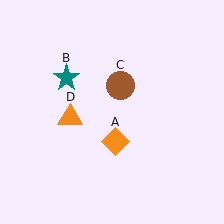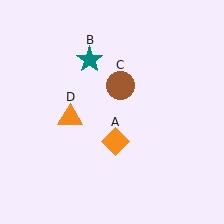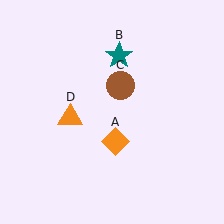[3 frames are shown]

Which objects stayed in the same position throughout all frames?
Orange diamond (object A) and brown circle (object C) and orange triangle (object D) remained stationary.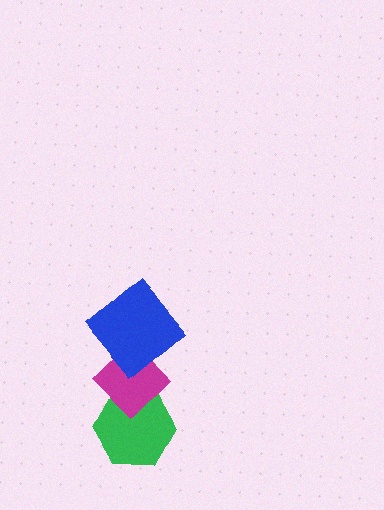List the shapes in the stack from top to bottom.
From top to bottom: the blue diamond, the magenta diamond, the green hexagon.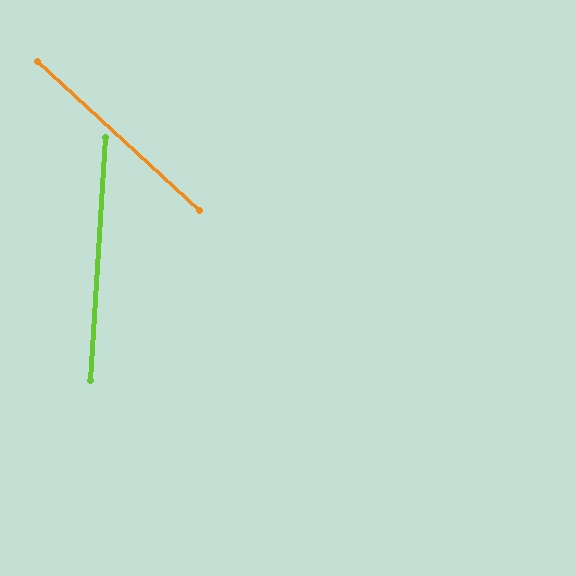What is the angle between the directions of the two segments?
Approximately 51 degrees.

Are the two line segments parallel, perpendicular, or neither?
Neither parallel nor perpendicular — they differ by about 51°.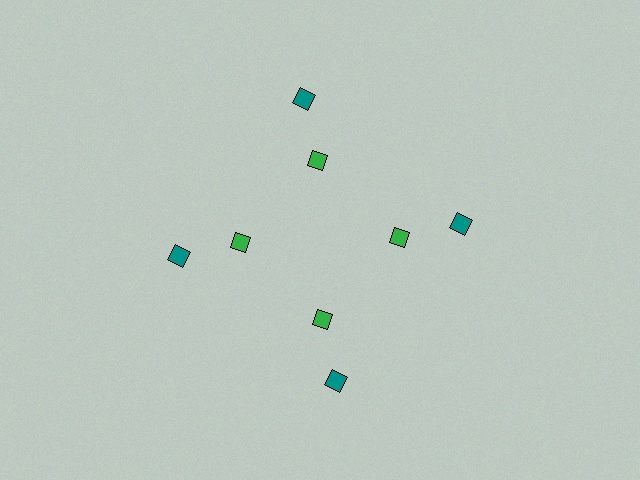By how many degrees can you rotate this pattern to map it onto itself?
The pattern maps onto itself every 90 degrees of rotation.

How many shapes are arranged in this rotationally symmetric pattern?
There are 8 shapes, arranged in 4 groups of 2.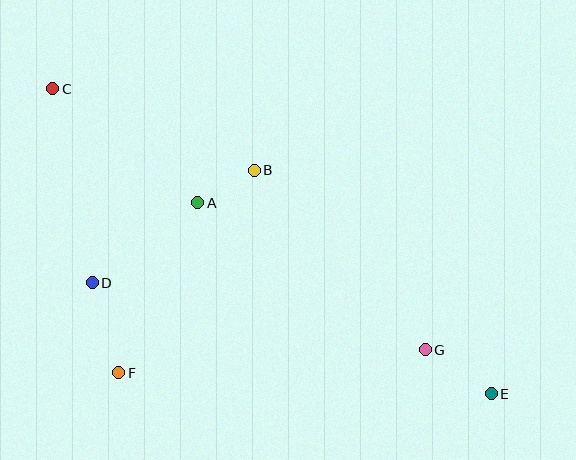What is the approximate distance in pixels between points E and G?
The distance between E and G is approximately 79 pixels.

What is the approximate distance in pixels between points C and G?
The distance between C and G is approximately 455 pixels.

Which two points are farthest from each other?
Points C and E are farthest from each other.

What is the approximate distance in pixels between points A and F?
The distance between A and F is approximately 187 pixels.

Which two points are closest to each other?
Points A and B are closest to each other.